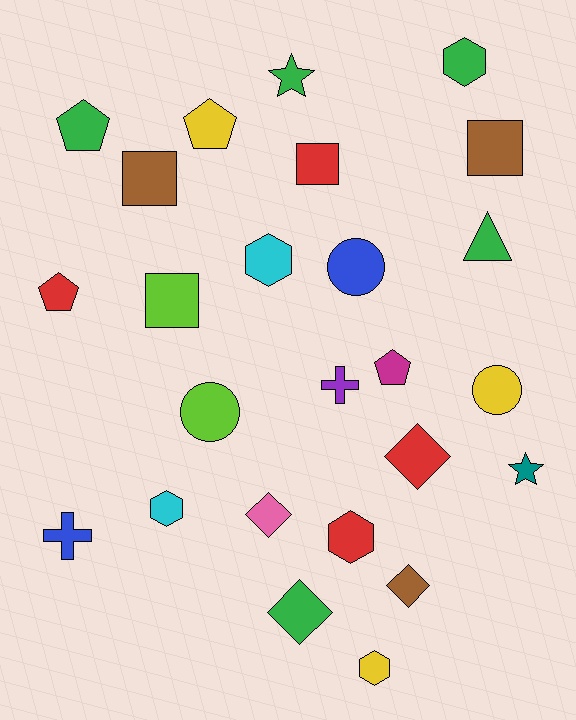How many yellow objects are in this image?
There are 3 yellow objects.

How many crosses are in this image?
There are 2 crosses.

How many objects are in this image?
There are 25 objects.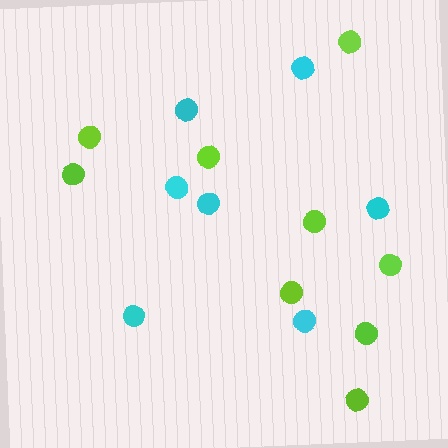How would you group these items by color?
There are 2 groups: one group of lime circles (9) and one group of cyan circles (7).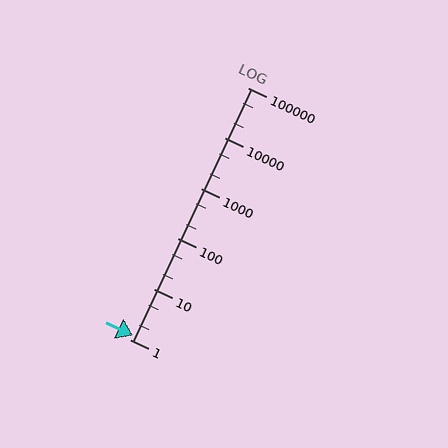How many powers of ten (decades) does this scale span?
The scale spans 5 decades, from 1 to 100000.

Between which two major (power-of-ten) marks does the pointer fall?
The pointer is between 1 and 10.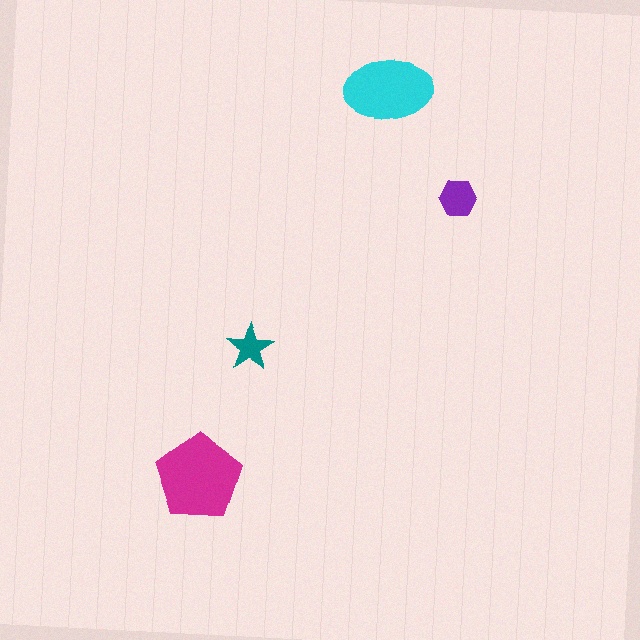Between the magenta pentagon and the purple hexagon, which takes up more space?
The magenta pentagon.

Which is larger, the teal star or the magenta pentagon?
The magenta pentagon.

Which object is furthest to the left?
The magenta pentagon is leftmost.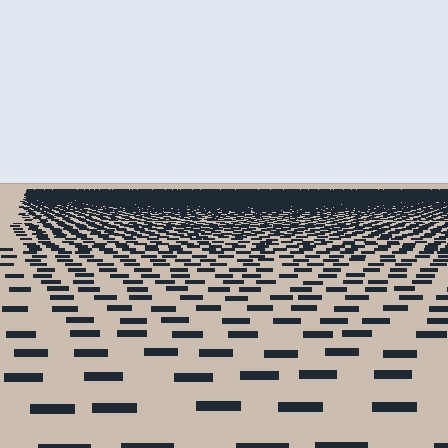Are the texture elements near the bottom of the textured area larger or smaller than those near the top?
Larger. Near the bottom, elements are closer to the viewer and appear at a bigger on-screen size.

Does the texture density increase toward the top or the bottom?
Density increases toward the top.